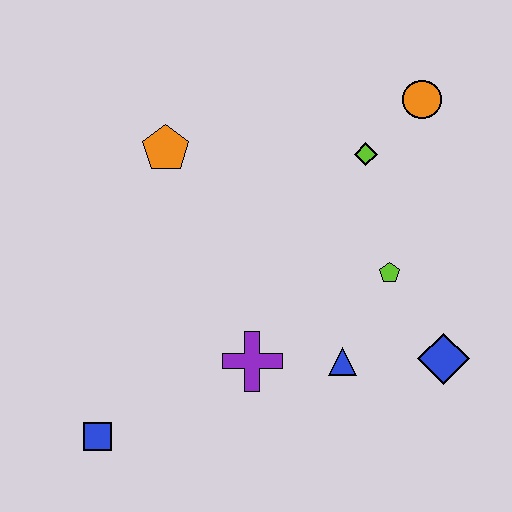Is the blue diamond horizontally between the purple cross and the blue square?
No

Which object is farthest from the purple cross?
The orange circle is farthest from the purple cross.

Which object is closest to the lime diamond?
The orange circle is closest to the lime diamond.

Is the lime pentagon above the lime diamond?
No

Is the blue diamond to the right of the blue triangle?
Yes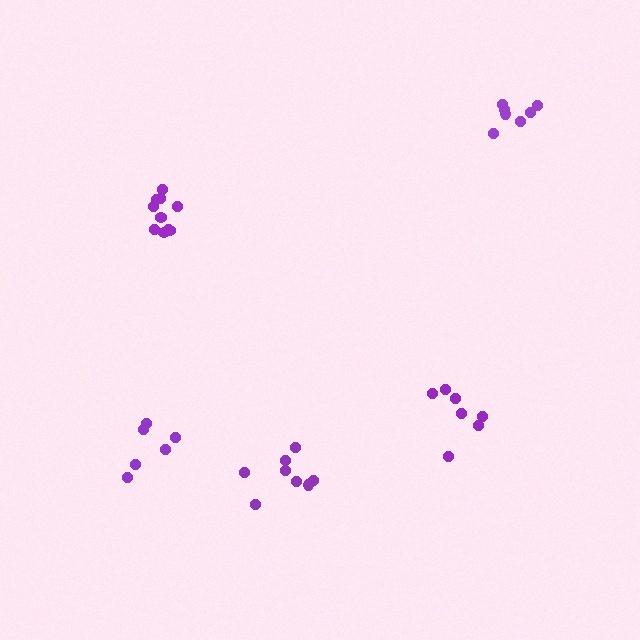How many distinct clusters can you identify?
There are 5 distinct clusters.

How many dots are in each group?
Group 1: 10 dots, Group 2: 7 dots, Group 3: 7 dots, Group 4: 6 dots, Group 5: 8 dots (38 total).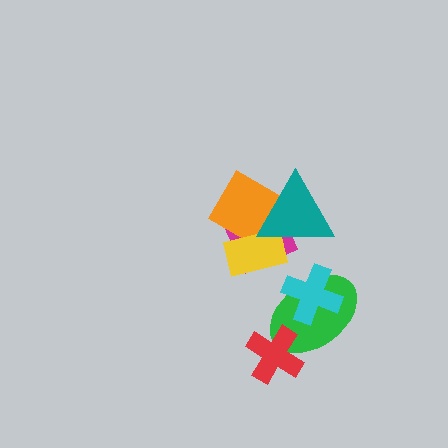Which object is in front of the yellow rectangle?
The teal triangle is in front of the yellow rectangle.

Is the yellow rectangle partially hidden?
Yes, it is partially covered by another shape.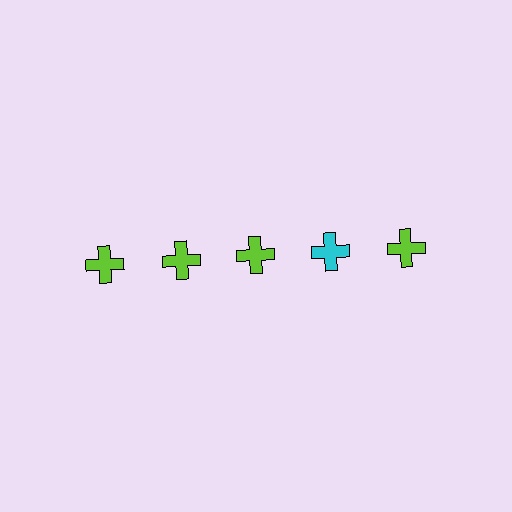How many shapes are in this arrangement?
There are 5 shapes arranged in a grid pattern.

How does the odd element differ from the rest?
It has a different color: cyan instead of lime.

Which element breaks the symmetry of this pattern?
The cyan cross in the top row, second from right column breaks the symmetry. All other shapes are lime crosses.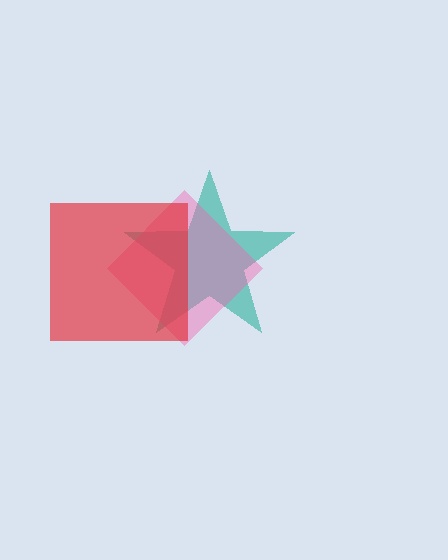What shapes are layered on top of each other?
The layered shapes are: a teal star, a pink diamond, a red square.